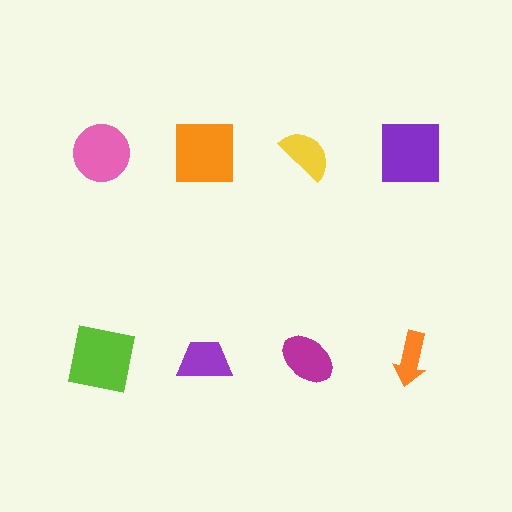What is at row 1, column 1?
A pink circle.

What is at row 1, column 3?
A yellow semicircle.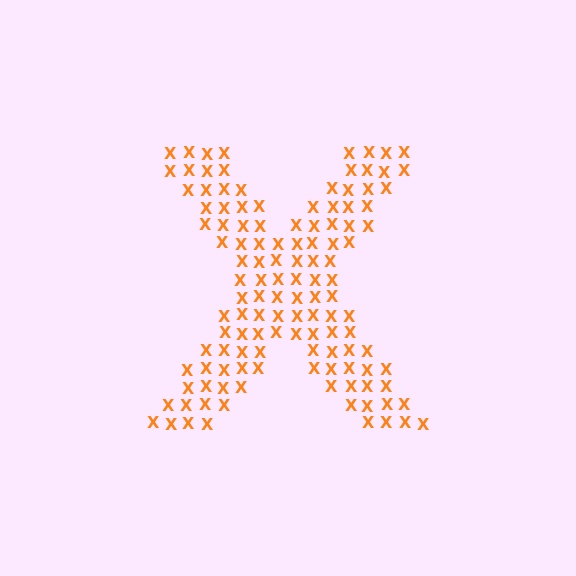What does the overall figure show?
The overall figure shows the letter X.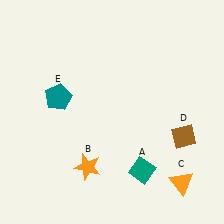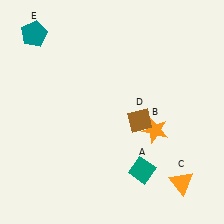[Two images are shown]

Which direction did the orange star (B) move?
The orange star (B) moved right.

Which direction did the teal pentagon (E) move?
The teal pentagon (E) moved up.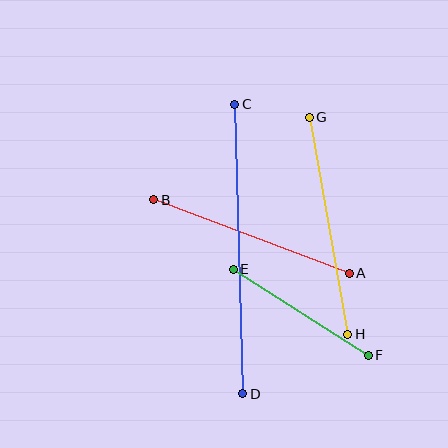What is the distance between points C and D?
The distance is approximately 289 pixels.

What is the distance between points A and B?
The distance is approximately 209 pixels.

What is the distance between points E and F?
The distance is approximately 160 pixels.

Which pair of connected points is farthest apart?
Points C and D are farthest apart.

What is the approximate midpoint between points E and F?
The midpoint is at approximately (301, 312) pixels.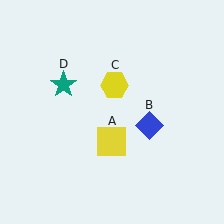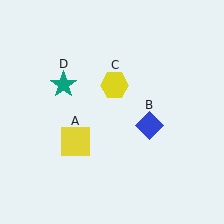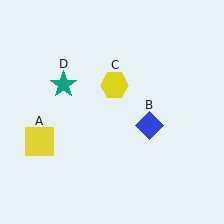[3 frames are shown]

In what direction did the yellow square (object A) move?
The yellow square (object A) moved left.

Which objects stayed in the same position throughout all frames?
Blue diamond (object B) and yellow hexagon (object C) and teal star (object D) remained stationary.